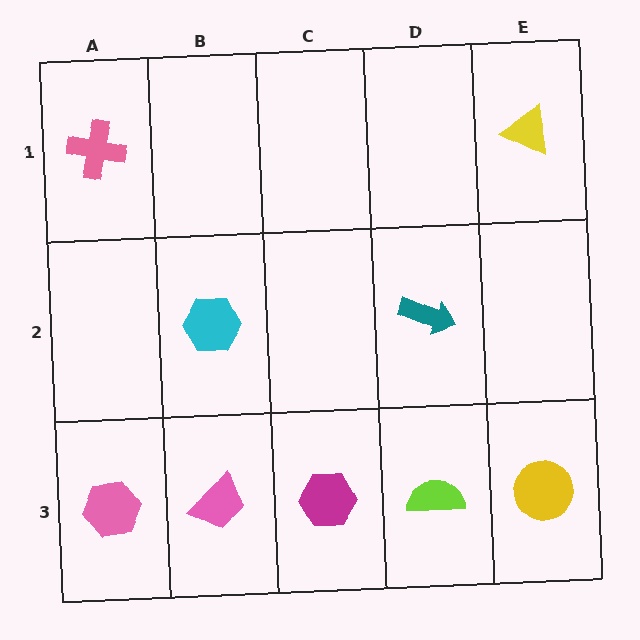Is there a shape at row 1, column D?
No, that cell is empty.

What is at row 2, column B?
A cyan hexagon.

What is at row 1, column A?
A pink cross.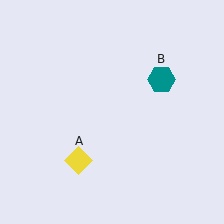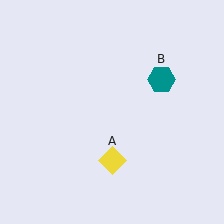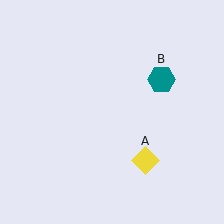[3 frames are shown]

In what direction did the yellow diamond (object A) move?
The yellow diamond (object A) moved right.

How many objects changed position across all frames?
1 object changed position: yellow diamond (object A).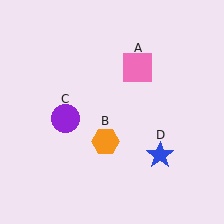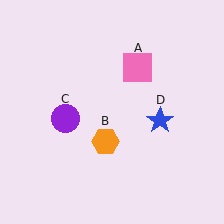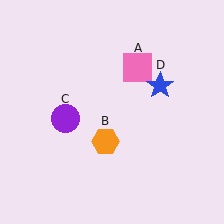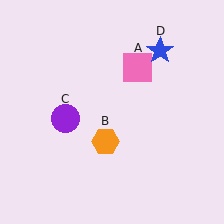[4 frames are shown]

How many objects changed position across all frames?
1 object changed position: blue star (object D).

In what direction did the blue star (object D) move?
The blue star (object D) moved up.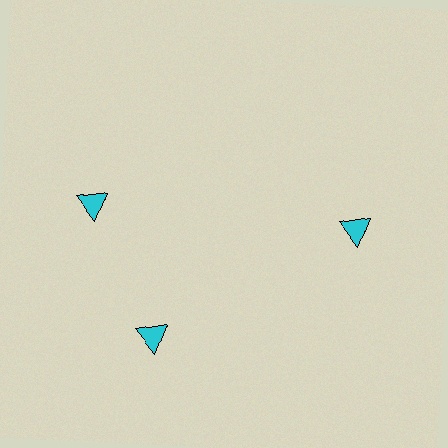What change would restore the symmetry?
The symmetry would be restored by rotating it back into even spacing with its neighbors so that all 3 triangles sit at equal angles and equal distance from the center.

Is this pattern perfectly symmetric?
No. The 3 cyan triangles are arranged in a ring, but one element near the 11 o'clock position is rotated out of alignment along the ring, breaking the 3-fold rotational symmetry.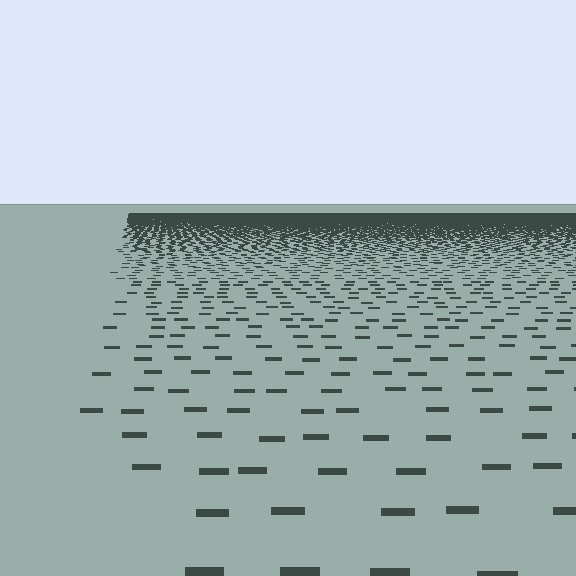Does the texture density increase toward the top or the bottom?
Density increases toward the top.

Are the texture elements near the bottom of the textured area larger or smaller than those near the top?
Larger. Near the bottom, elements are closer to the viewer and appear at a bigger on-screen size.